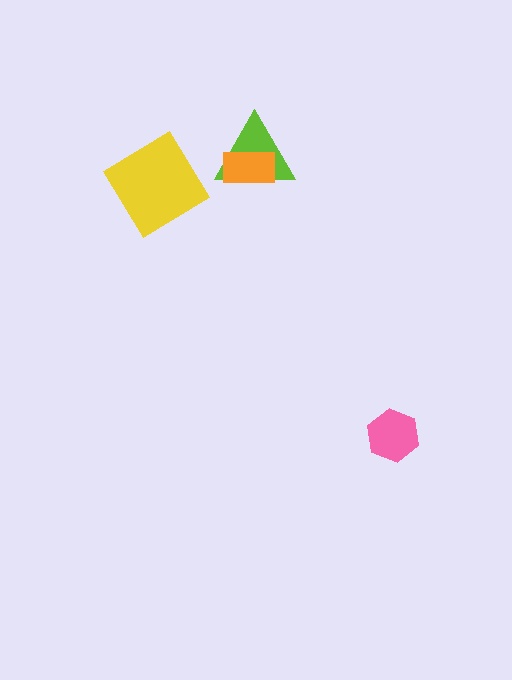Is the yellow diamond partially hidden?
No, no other shape covers it.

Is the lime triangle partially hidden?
Yes, it is partially covered by another shape.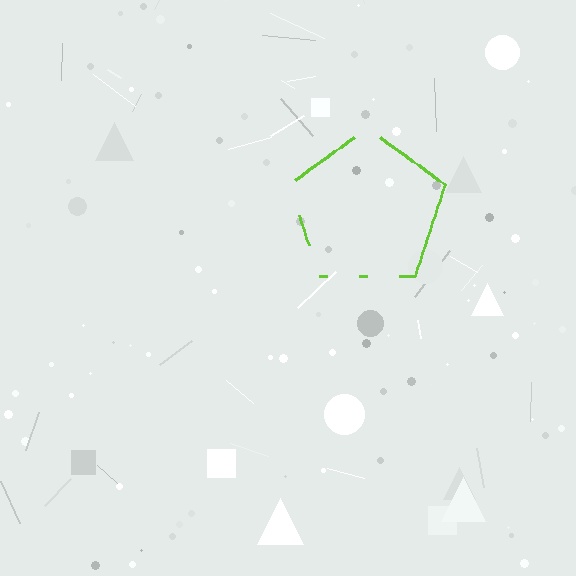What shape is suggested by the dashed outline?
The dashed outline suggests a pentagon.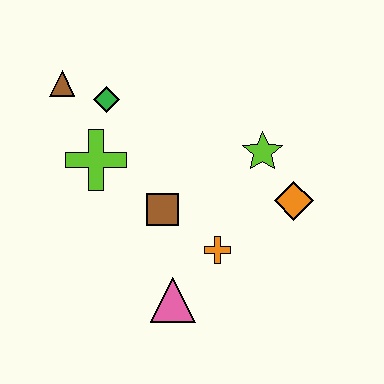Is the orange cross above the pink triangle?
Yes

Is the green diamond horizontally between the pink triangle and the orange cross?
No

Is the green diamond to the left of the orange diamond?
Yes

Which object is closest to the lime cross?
The green diamond is closest to the lime cross.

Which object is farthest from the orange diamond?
The brown triangle is farthest from the orange diamond.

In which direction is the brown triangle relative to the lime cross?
The brown triangle is above the lime cross.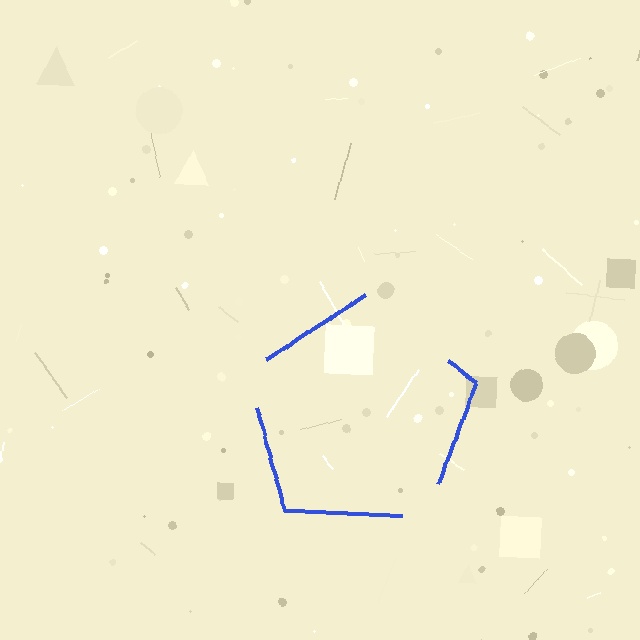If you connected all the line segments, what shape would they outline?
They would outline a pentagon.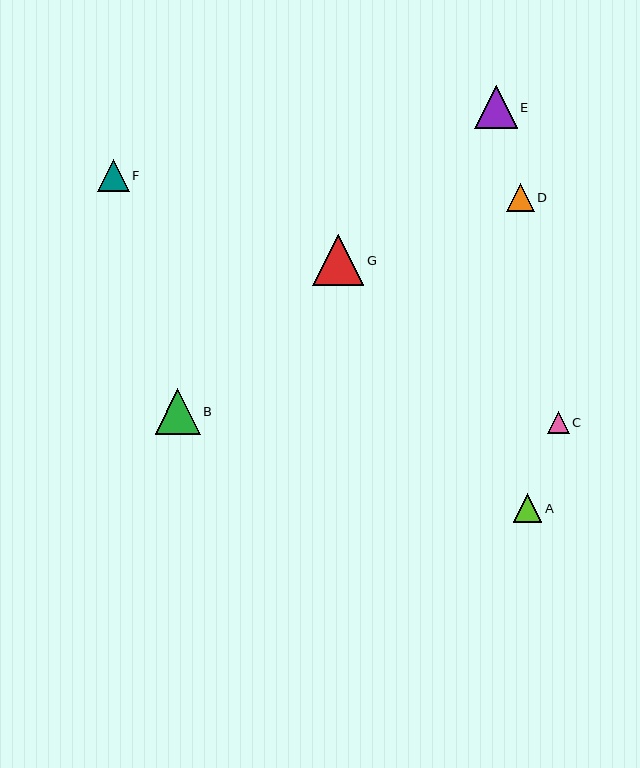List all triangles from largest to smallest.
From largest to smallest: G, B, E, F, A, D, C.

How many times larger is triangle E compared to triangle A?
Triangle E is approximately 1.5 times the size of triangle A.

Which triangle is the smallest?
Triangle C is the smallest with a size of approximately 22 pixels.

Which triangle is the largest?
Triangle G is the largest with a size of approximately 51 pixels.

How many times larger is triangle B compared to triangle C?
Triangle B is approximately 2.1 times the size of triangle C.